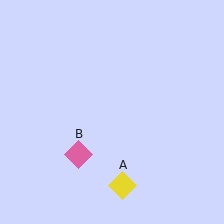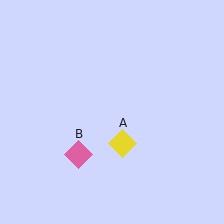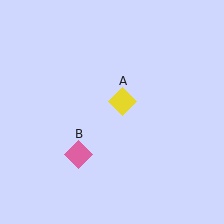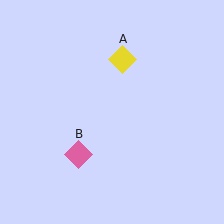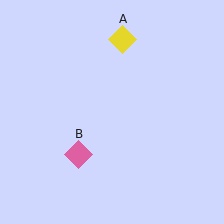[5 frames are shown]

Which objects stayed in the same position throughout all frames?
Pink diamond (object B) remained stationary.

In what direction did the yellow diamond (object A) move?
The yellow diamond (object A) moved up.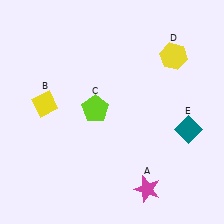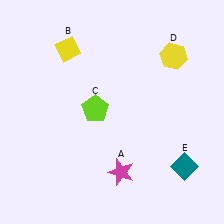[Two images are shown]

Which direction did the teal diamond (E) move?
The teal diamond (E) moved down.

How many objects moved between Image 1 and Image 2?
3 objects moved between the two images.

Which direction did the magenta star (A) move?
The magenta star (A) moved left.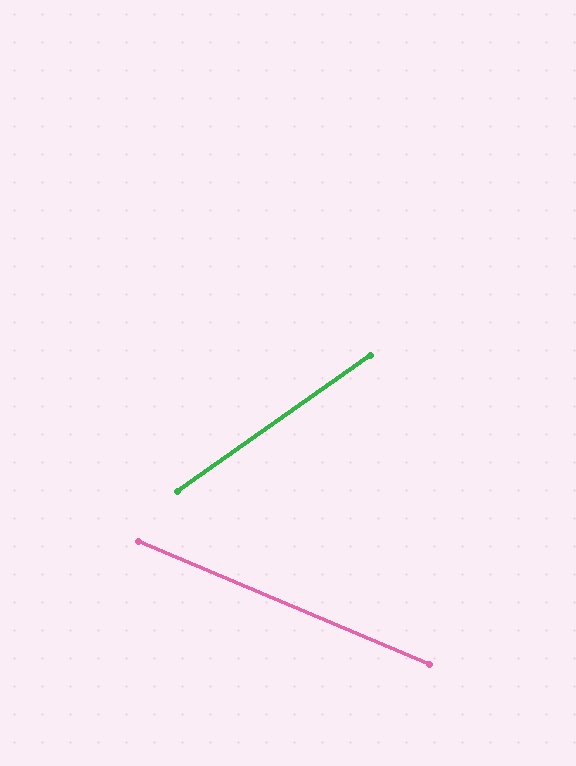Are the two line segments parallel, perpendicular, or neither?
Neither parallel nor perpendicular — they differ by about 58°.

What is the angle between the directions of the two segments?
Approximately 58 degrees.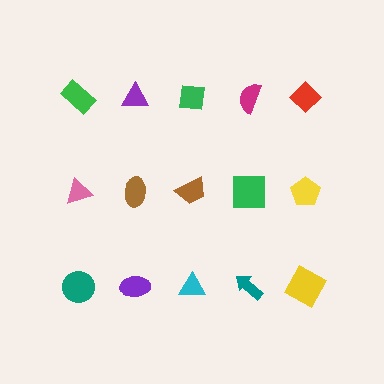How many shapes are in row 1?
5 shapes.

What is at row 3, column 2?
A purple ellipse.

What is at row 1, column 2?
A purple triangle.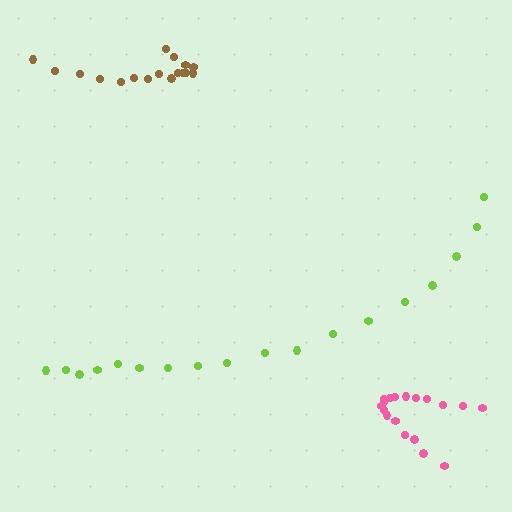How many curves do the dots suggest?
There are 3 distinct paths.